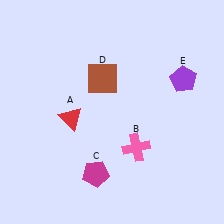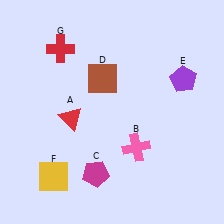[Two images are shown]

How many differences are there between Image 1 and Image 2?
There are 2 differences between the two images.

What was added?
A yellow square (F), a red cross (G) were added in Image 2.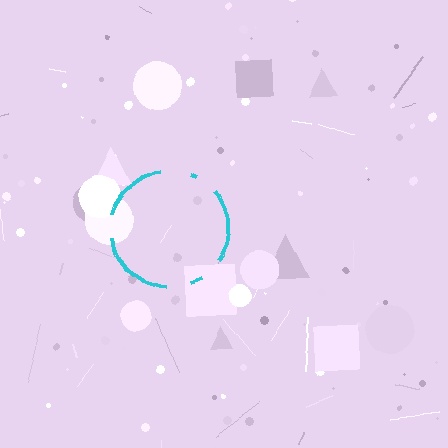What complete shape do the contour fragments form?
The contour fragments form a circle.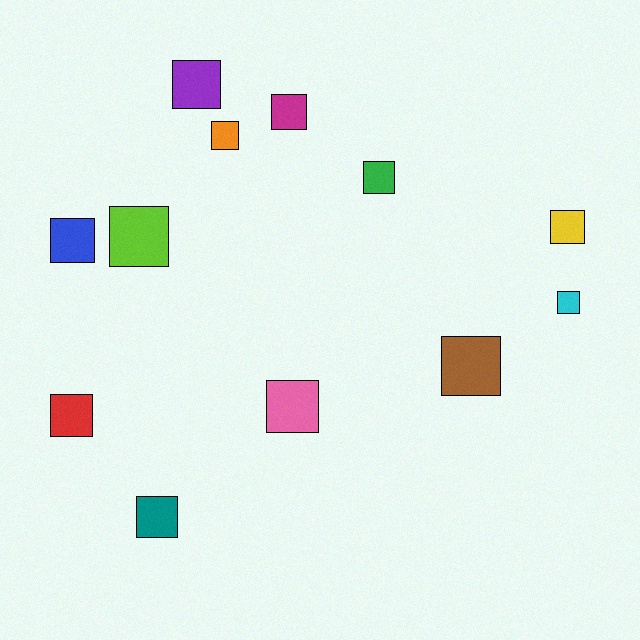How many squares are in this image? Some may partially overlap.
There are 12 squares.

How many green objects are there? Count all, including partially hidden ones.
There is 1 green object.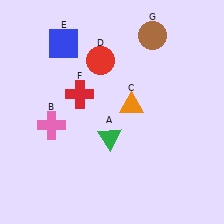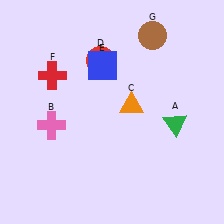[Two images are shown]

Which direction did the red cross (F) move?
The red cross (F) moved left.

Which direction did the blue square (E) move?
The blue square (E) moved right.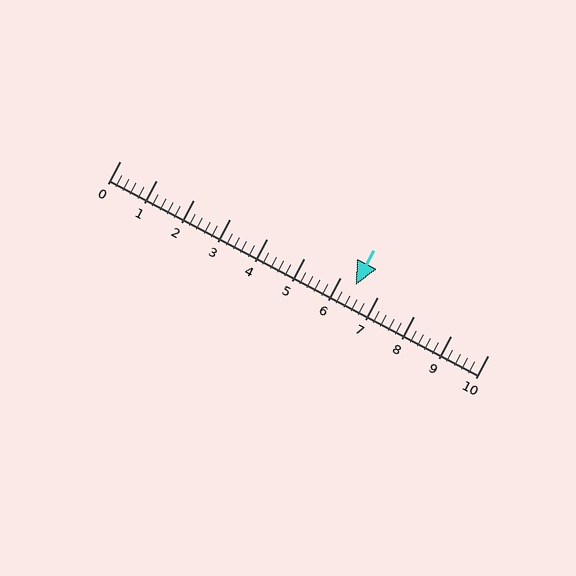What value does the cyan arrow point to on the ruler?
The cyan arrow points to approximately 6.4.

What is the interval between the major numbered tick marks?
The major tick marks are spaced 1 units apart.